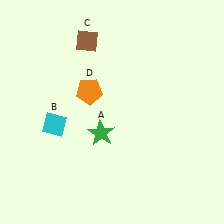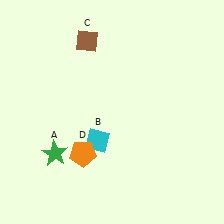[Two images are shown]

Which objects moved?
The objects that moved are: the green star (A), the cyan diamond (B), the orange pentagon (D).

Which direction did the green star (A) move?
The green star (A) moved left.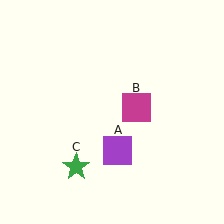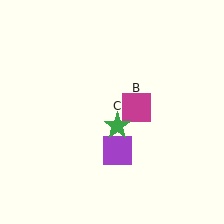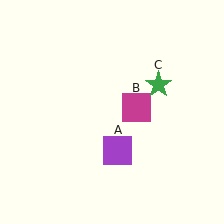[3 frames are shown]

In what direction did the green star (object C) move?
The green star (object C) moved up and to the right.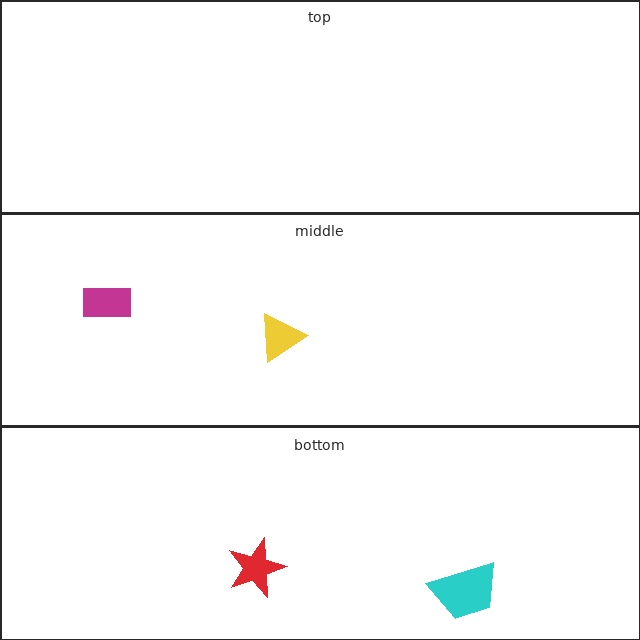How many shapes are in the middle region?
2.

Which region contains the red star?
The bottom region.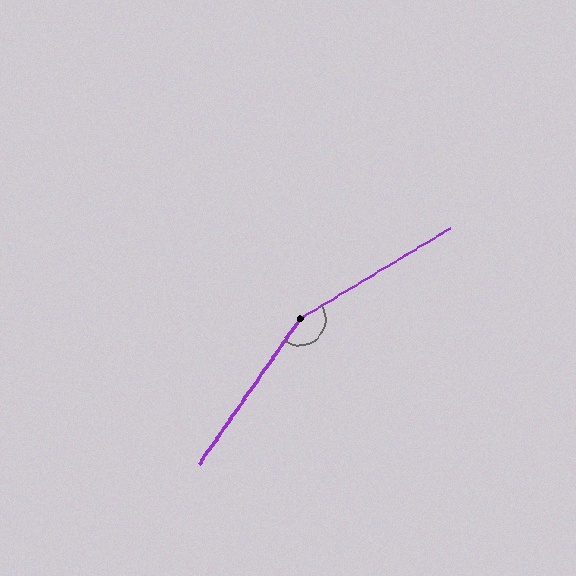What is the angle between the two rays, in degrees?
Approximately 156 degrees.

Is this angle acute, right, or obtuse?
It is obtuse.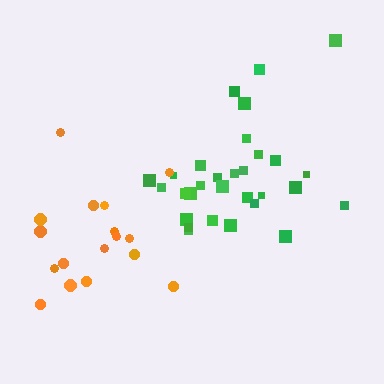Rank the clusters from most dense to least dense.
green, orange.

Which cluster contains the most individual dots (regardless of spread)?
Green (30).